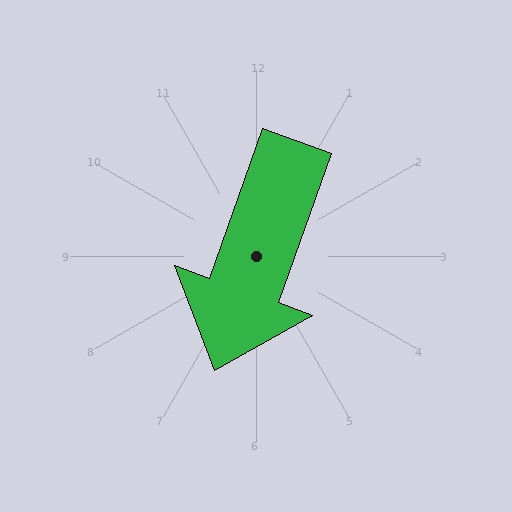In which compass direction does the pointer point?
South.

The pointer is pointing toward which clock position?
Roughly 7 o'clock.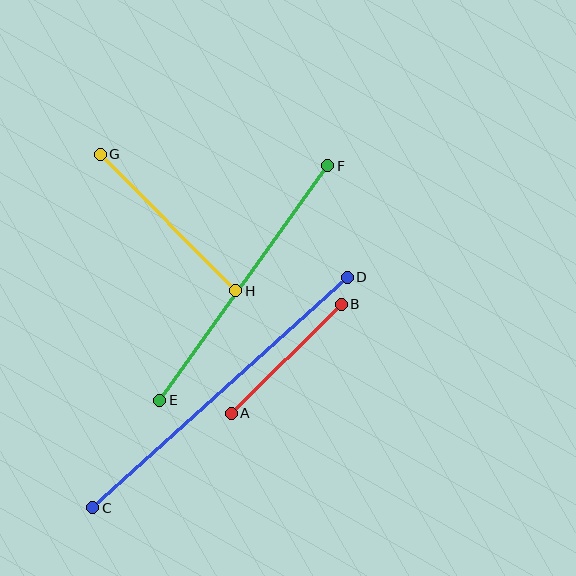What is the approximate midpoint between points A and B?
The midpoint is at approximately (286, 359) pixels.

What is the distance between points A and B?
The distance is approximately 155 pixels.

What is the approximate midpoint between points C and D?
The midpoint is at approximately (220, 392) pixels.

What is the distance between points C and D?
The distance is approximately 343 pixels.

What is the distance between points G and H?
The distance is approximately 193 pixels.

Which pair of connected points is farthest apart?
Points C and D are farthest apart.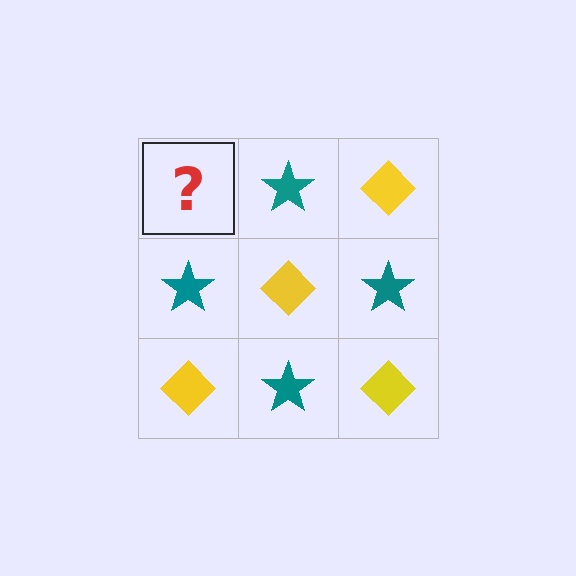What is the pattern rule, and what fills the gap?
The rule is that it alternates yellow diamond and teal star in a checkerboard pattern. The gap should be filled with a yellow diamond.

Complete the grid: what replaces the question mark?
The question mark should be replaced with a yellow diamond.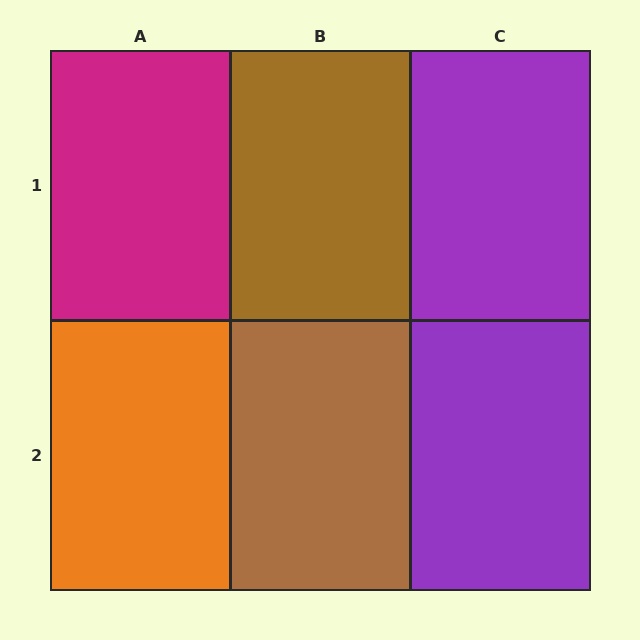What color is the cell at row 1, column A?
Magenta.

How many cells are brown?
2 cells are brown.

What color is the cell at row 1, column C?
Purple.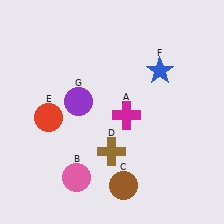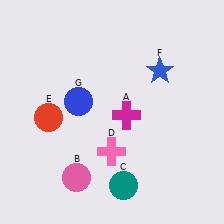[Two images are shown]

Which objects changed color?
C changed from brown to teal. D changed from brown to pink. G changed from purple to blue.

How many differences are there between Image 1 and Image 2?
There are 3 differences between the two images.